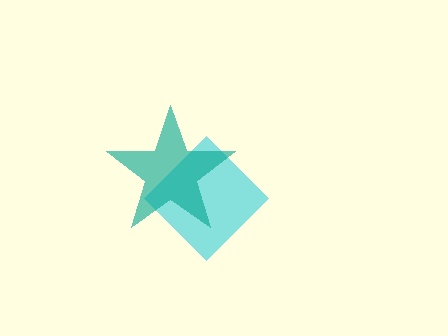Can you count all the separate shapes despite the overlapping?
Yes, there are 2 separate shapes.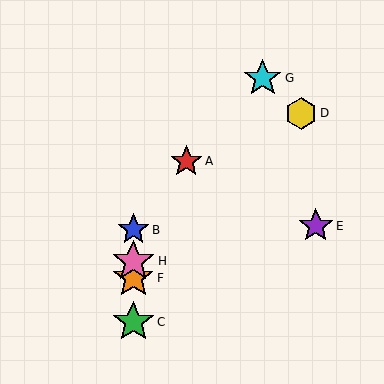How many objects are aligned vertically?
4 objects (B, C, F, H) are aligned vertically.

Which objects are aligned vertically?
Objects B, C, F, H are aligned vertically.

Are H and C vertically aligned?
Yes, both are at x≈133.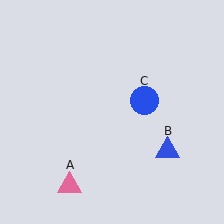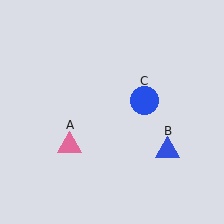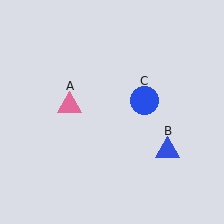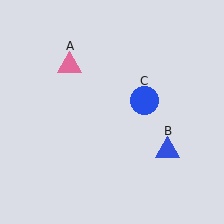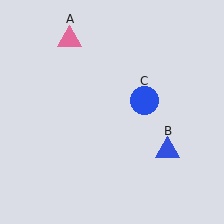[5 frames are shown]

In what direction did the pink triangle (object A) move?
The pink triangle (object A) moved up.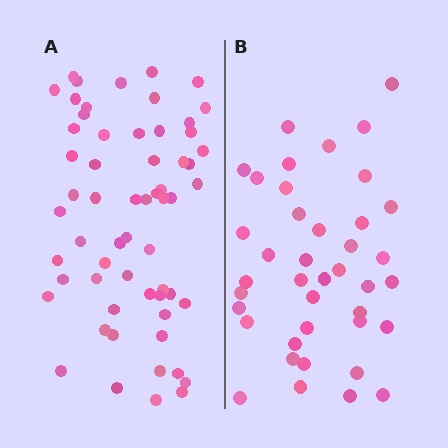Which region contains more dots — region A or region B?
Region A (the left region) has more dots.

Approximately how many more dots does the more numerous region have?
Region A has approximately 20 more dots than region B.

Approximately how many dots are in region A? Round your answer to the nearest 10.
About 60 dots.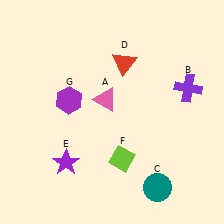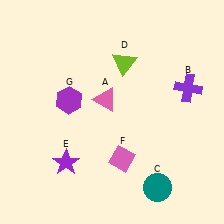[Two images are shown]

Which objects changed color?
D changed from red to lime. F changed from lime to pink.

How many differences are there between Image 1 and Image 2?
There are 2 differences between the two images.